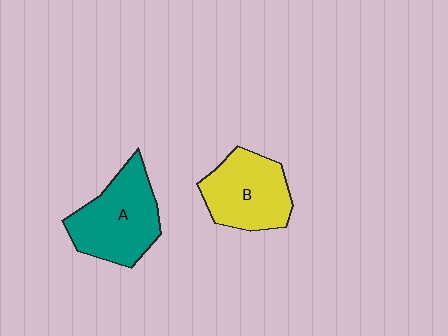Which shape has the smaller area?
Shape B (yellow).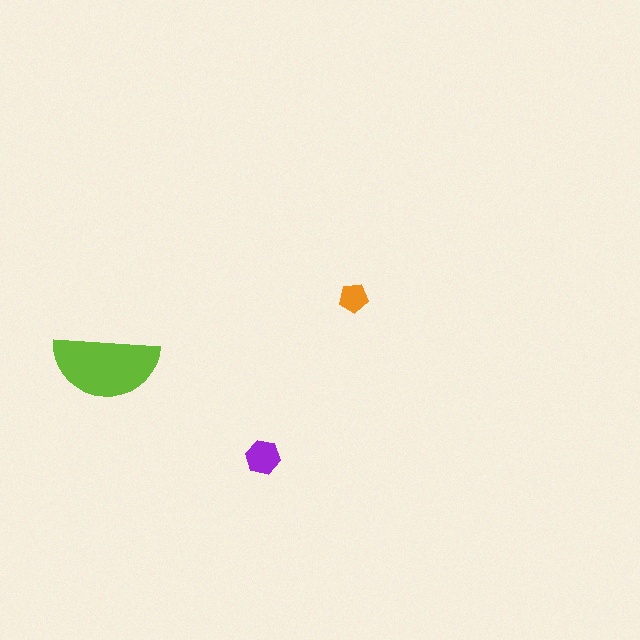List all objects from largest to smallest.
The lime semicircle, the purple hexagon, the orange pentagon.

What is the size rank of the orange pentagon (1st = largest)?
3rd.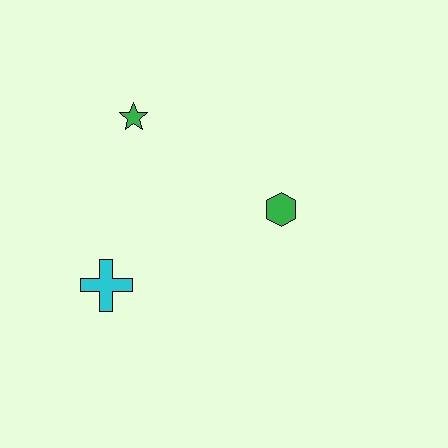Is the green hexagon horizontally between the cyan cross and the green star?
No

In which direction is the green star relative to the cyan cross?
The green star is above the cyan cross.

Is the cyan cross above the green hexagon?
No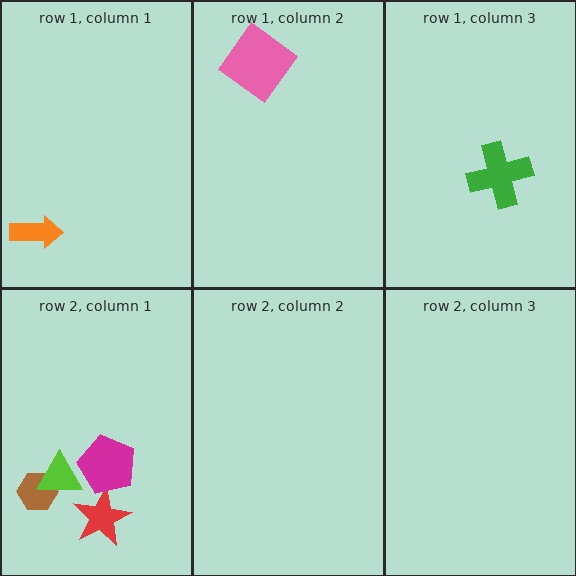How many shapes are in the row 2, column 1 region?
4.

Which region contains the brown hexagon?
The row 2, column 1 region.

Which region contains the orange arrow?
The row 1, column 1 region.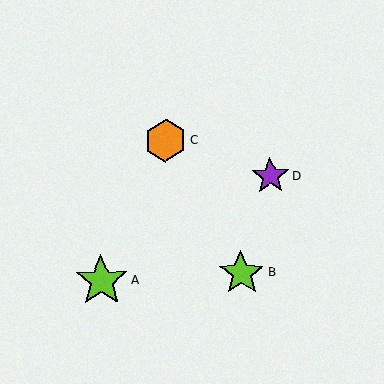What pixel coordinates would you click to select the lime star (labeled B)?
Click at (242, 273) to select the lime star B.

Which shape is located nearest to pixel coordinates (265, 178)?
The purple star (labeled D) at (270, 176) is nearest to that location.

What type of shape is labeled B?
Shape B is a lime star.